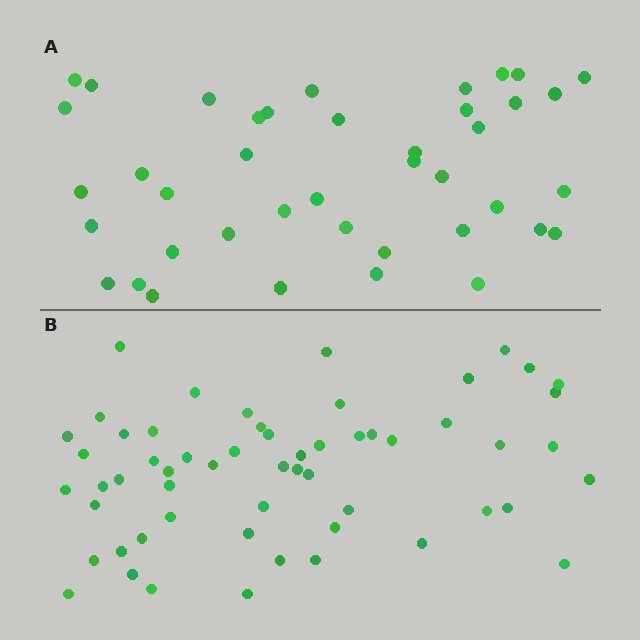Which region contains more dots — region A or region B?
Region B (the bottom region) has more dots.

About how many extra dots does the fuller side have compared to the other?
Region B has approximately 15 more dots than region A.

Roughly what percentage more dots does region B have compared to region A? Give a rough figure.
About 40% more.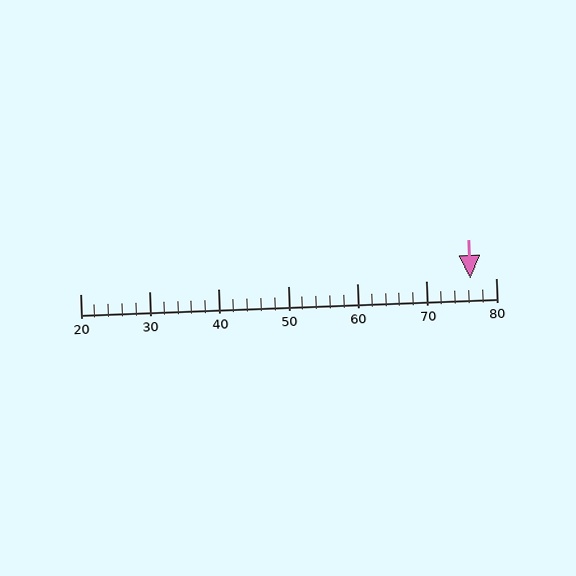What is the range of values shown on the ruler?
The ruler shows values from 20 to 80.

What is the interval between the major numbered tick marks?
The major tick marks are spaced 10 units apart.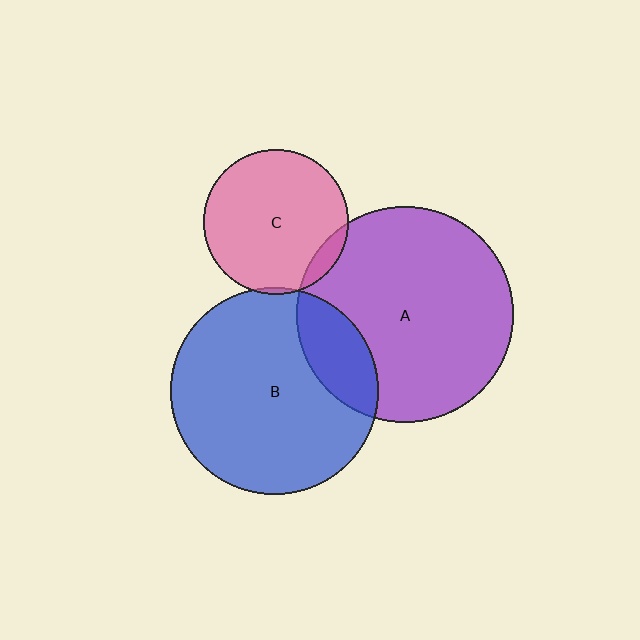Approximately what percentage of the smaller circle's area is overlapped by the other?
Approximately 10%.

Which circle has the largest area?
Circle A (purple).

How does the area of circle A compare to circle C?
Approximately 2.2 times.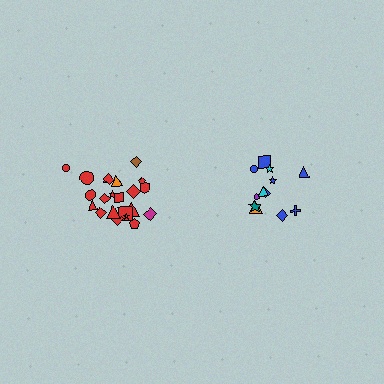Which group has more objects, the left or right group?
The left group.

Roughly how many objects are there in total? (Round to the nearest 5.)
Roughly 35 objects in total.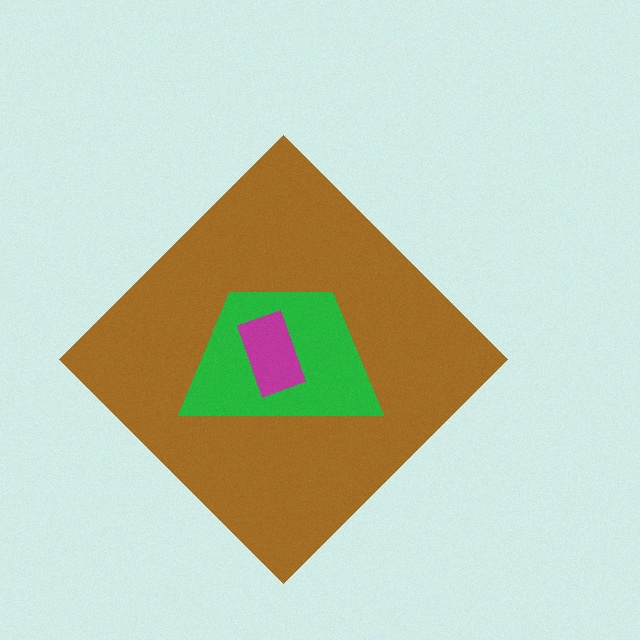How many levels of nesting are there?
3.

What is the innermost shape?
The magenta rectangle.